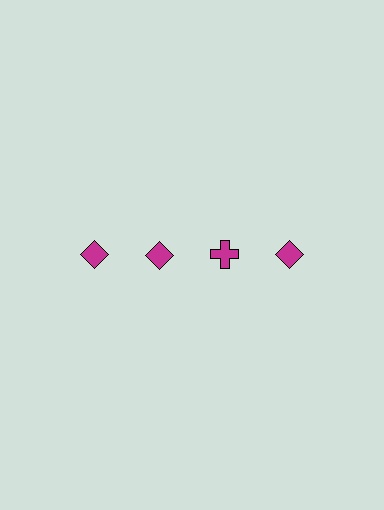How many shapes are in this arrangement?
There are 4 shapes arranged in a grid pattern.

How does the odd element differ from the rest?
It has a different shape: cross instead of diamond.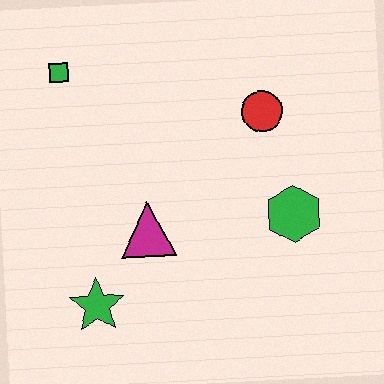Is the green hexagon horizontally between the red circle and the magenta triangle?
No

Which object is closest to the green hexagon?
The red circle is closest to the green hexagon.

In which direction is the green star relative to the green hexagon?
The green star is to the left of the green hexagon.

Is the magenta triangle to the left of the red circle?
Yes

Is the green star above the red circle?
No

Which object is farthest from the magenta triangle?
The green square is farthest from the magenta triangle.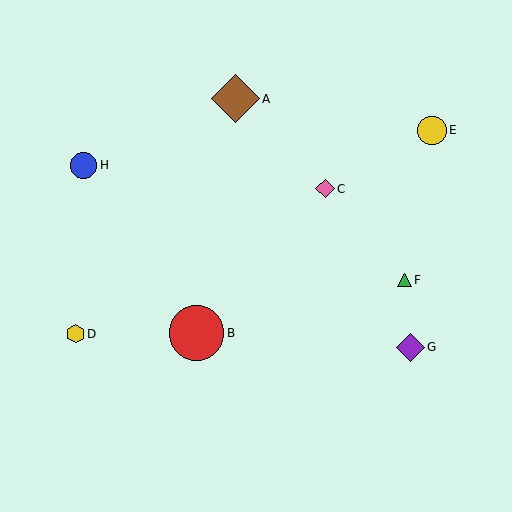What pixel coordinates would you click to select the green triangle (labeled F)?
Click at (405, 280) to select the green triangle F.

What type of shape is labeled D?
Shape D is a yellow hexagon.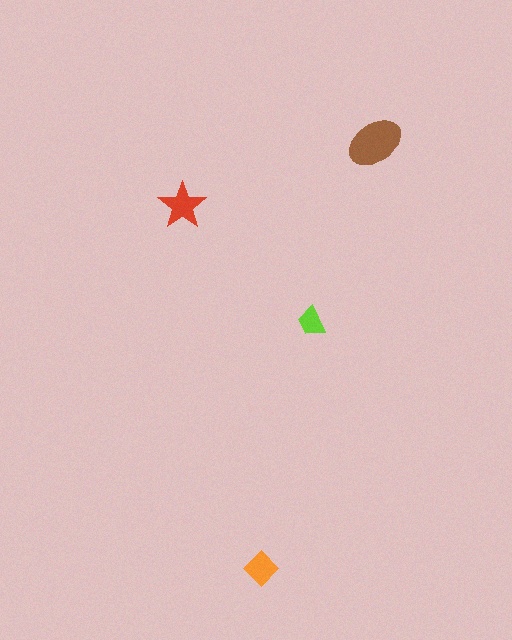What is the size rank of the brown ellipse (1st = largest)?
1st.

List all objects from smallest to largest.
The lime trapezoid, the orange diamond, the red star, the brown ellipse.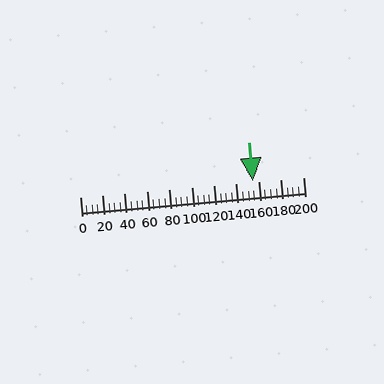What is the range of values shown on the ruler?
The ruler shows values from 0 to 200.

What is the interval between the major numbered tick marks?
The major tick marks are spaced 20 units apart.